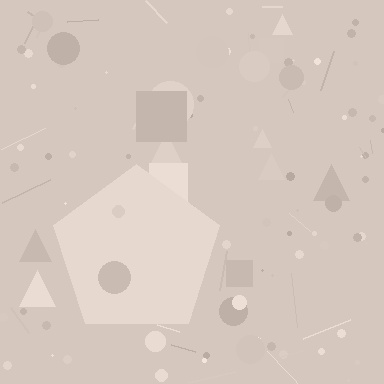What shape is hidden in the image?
A pentagon is hidden in the image.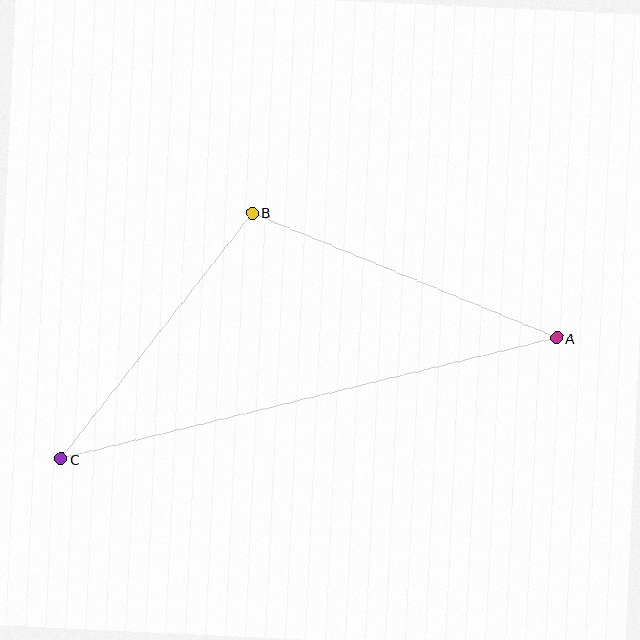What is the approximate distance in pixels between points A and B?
The distance between A and B is approximately 329 pixels.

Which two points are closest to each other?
Points B and C are closest to each other.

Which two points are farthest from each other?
Points A and C are farthest from each other.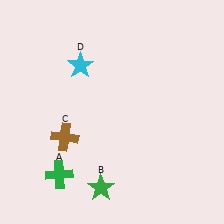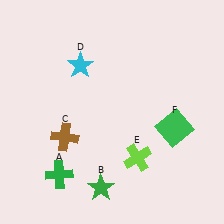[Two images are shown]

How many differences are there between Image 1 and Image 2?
There are 2 differences between the two images.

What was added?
A lime cross (E), a green square (F) were added in Image 2.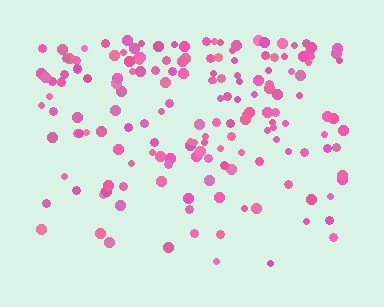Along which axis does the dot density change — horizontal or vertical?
Vertical.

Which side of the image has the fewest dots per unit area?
The bottom.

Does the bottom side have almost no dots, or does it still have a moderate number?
Still a moderate number, just noticeably fewer than the top.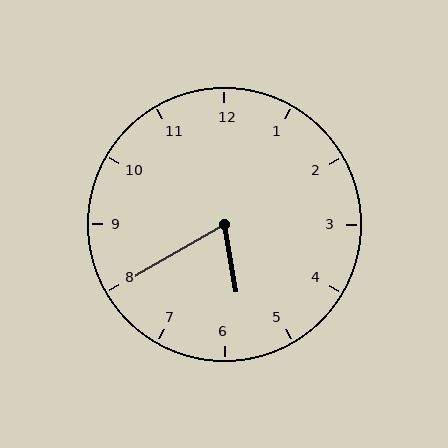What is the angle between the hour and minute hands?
Approximately 70 degrees.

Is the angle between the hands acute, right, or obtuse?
It is acute.